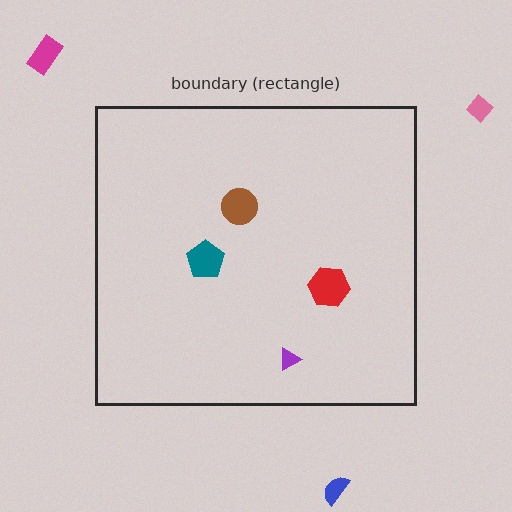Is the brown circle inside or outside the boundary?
Inside.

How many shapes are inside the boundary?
4 inside, 3 outside.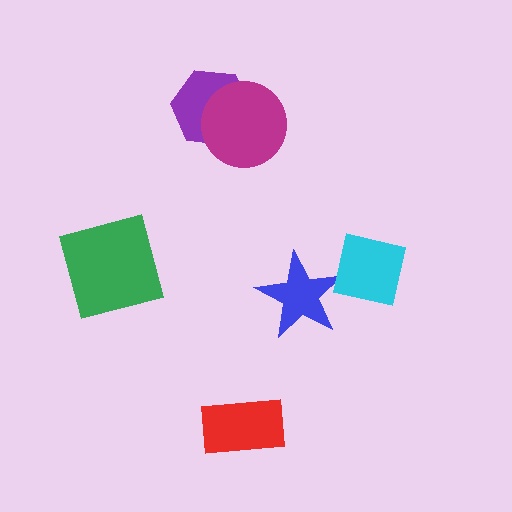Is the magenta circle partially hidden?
No, no other shape covers it.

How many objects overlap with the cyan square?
1 object overlaps with the cyan square.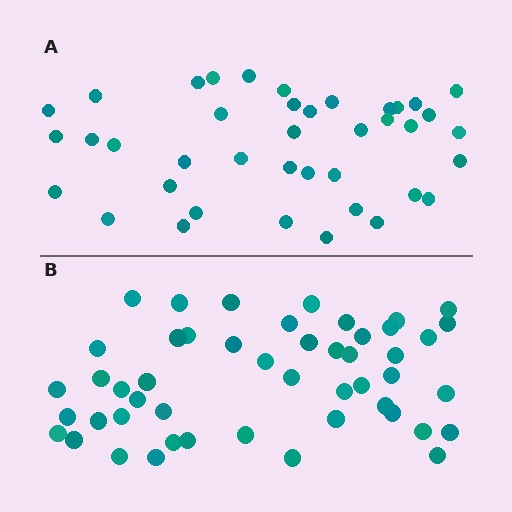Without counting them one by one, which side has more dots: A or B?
Region B (the bottom region) has more dots.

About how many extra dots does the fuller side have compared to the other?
Region B has roughly 8 or so more dots than region A.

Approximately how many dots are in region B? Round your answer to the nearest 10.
About 50 dots. (The exact count is 49, which rounds to 50.)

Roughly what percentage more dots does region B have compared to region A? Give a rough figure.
About 20% more.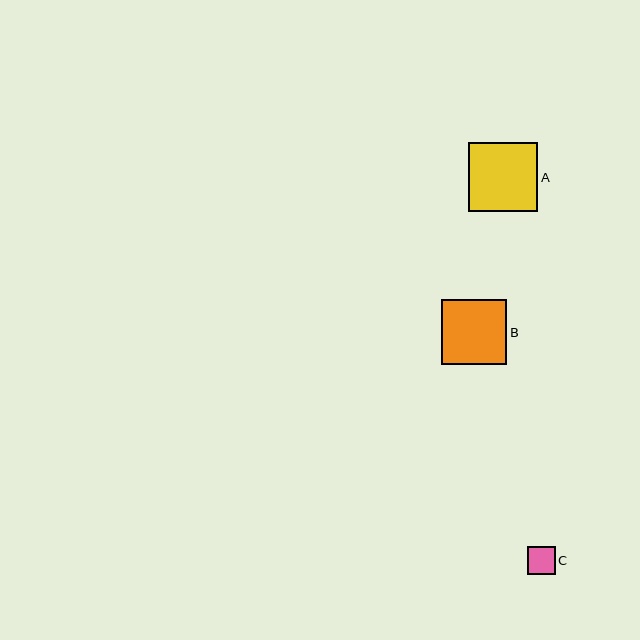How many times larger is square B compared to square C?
Square B is approximately 2.3 times the size of square C.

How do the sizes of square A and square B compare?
Square A and square B are approximately the same size.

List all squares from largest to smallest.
From largest to smallest: A, B, C.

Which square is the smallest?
Square C is the smallest with a size of approximately 28 pixels.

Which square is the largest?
Square A is the largest with a size of approximately 69 pixels.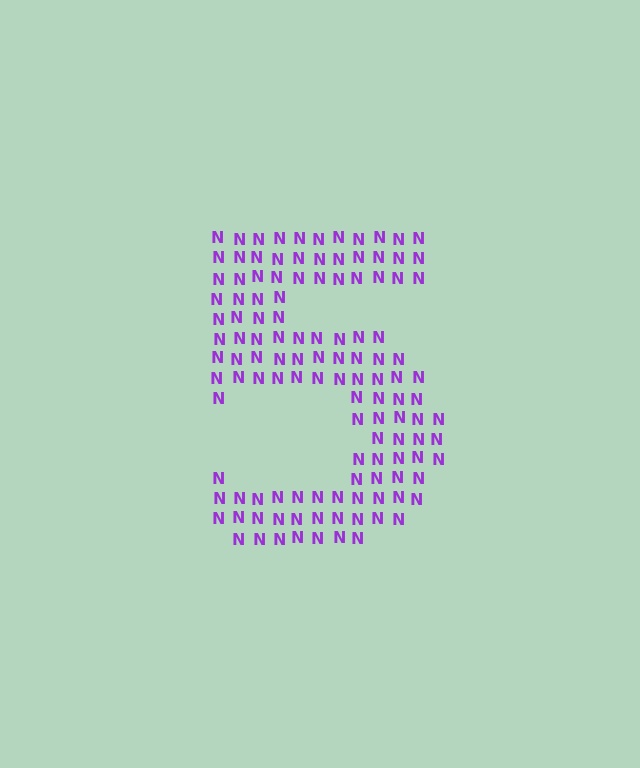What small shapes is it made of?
It is made of small letter N's.